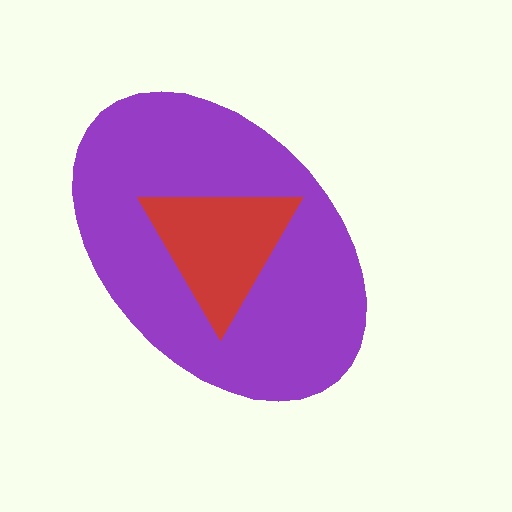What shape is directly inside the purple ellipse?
The red triangle.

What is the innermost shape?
The red triangle.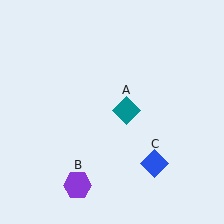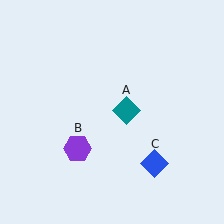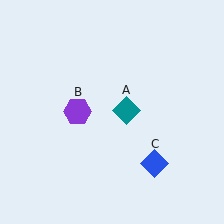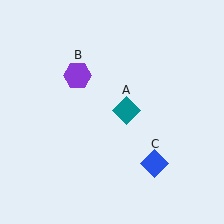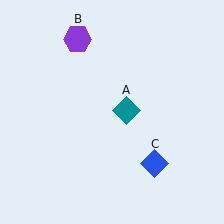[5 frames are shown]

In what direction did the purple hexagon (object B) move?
The purple hexagon (object B) moved up.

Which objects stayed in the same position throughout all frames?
Teal diamond (object A) and blue diamond (object C) remained stationary.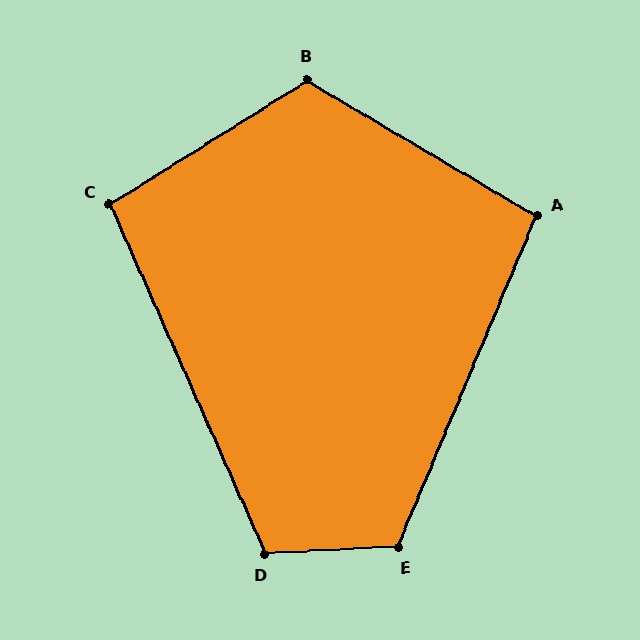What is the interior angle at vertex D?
Approximately 111 degrees (obtuse).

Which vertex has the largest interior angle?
B, at approximately 117 degrees.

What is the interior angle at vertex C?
Approximately 98 degrees (obtuse).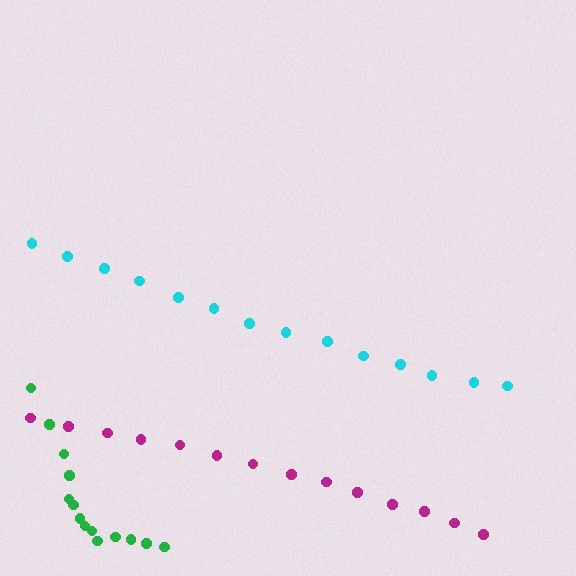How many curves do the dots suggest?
There are 3 distinct paths.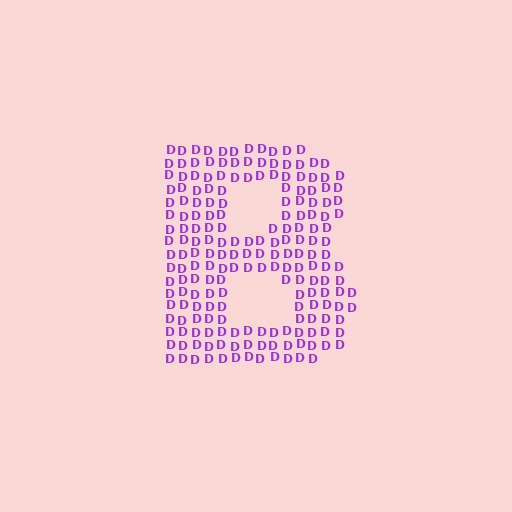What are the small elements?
The small elements are letter D's.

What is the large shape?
The large shape is the letter B.